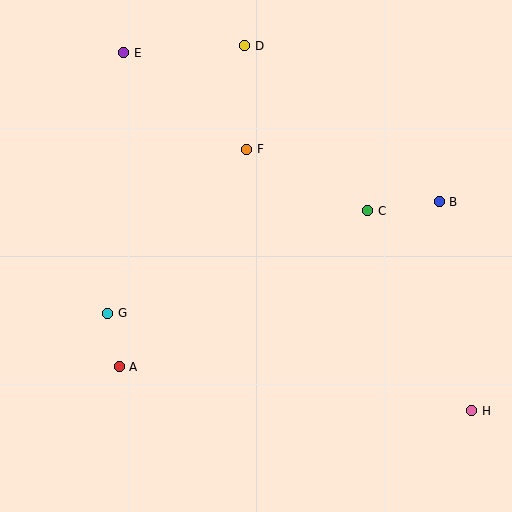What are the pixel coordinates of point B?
Point B is at (439, 202).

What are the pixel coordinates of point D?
Point D is at (244, 46).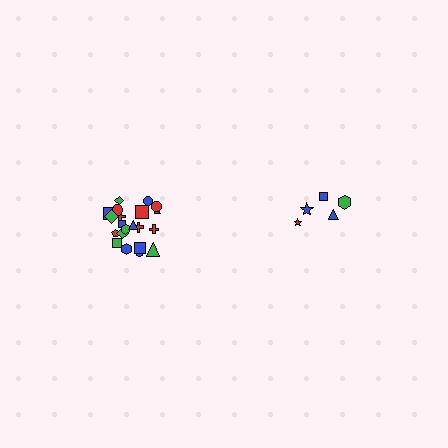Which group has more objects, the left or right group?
The left group.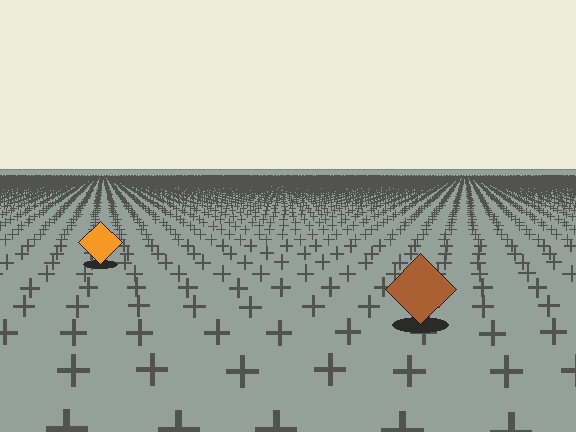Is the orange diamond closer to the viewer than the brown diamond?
No. The brown diamond is closer — you can tell from the texture gradient: the ground texture is coarser near it.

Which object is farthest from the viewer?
The orange diamond is farthest from the viewer. It appears smaller and the ground texture around it is denser.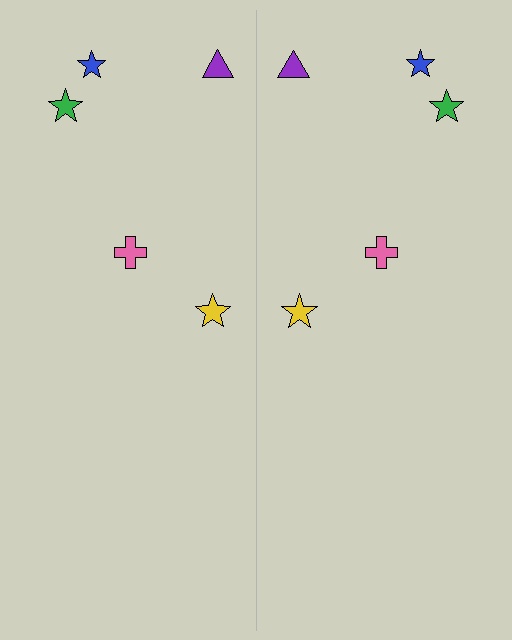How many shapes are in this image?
There are 10 shapes in this image.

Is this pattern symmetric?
Yes, this pattern has bilateral (reflection) symmetry.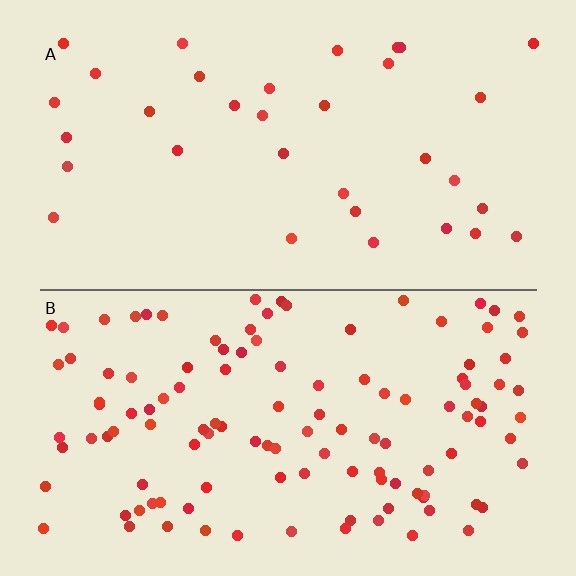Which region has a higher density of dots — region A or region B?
B (the bottom).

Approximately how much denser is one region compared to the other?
Approximately 3.5× — region B over region A.